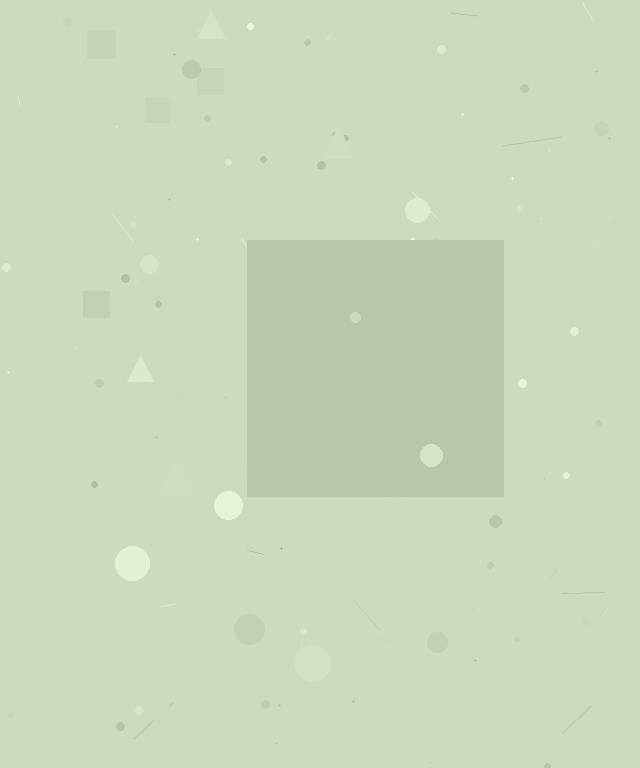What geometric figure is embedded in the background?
A square is embedded in the background.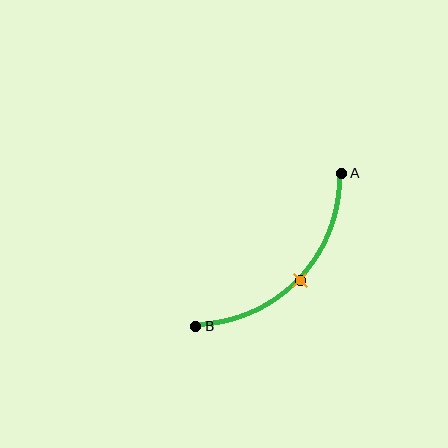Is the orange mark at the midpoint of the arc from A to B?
Yes. The orange mark lies on the arc at equal arc-length from both A and B — it is the arc midpoint.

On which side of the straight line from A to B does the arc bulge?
The arc bulges below and to the right of the straight line connecting A and B.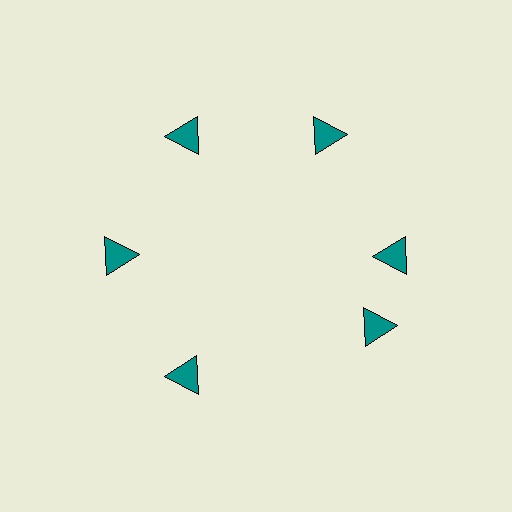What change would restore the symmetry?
The symmetry would be restored by rotating it back into even spacing with its neighbors so that all 6 triangles sit at equal angles and equal distance from the center.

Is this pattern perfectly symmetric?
No. The 6 teal triangles are arranged in a ring, but one element near the 5 o'clock position is rotated out of alignment along the ring, breaking the 6-fold rotational symmetry.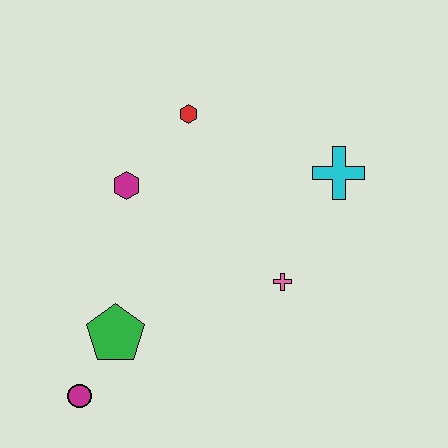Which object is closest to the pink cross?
The cyan cross is closest to the pink cross.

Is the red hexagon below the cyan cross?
No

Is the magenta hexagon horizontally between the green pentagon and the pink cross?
Yes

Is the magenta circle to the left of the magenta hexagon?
Yes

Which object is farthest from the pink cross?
The magenta circle is farthest from the pink cross.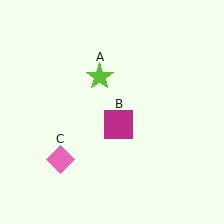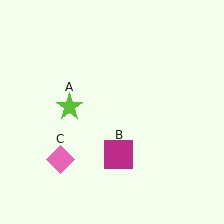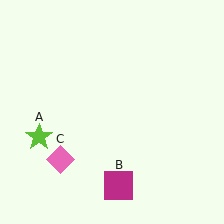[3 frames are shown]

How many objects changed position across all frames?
2 objects changed position: lime star (object A), magenta square (object B).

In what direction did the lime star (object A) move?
The lime star (object A) moved down and to the left.